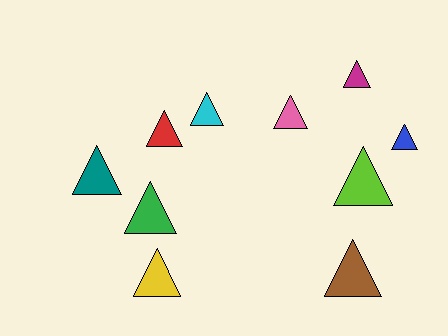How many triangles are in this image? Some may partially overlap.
There are 10 triangles.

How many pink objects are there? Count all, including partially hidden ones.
There is 1 pink object.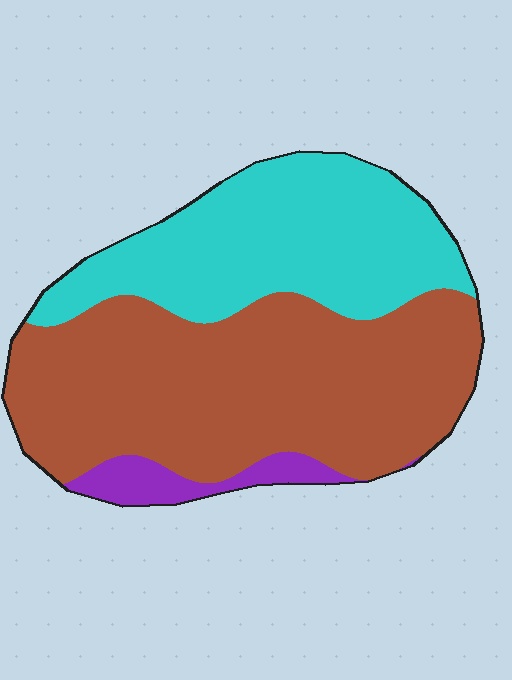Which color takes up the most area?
Brown, at roughly 60%.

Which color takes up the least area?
Purple, at roughly 5%.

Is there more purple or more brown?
Brown.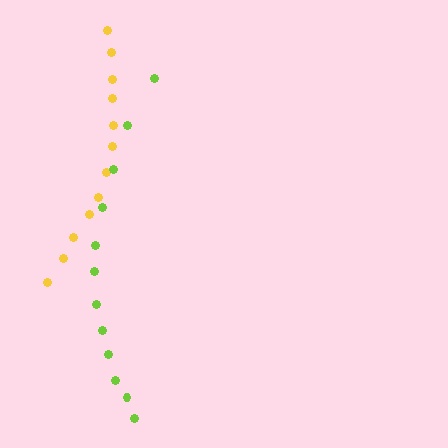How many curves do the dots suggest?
There are 2 distinct paths.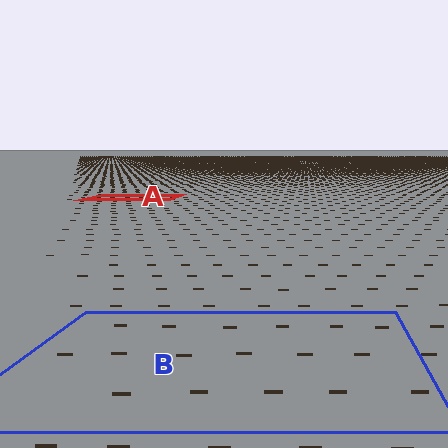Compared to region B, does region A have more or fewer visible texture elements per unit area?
Region A has more texture elements per unit area — they are packed more densely because it is farther away.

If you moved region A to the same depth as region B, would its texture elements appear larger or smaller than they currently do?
They would appear larger. At a closer depth, the same texture elements are projected at a bigger on-screen size.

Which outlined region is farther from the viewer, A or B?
Region A is farther from the viewer — the texture elements inside it appear smaller and more densely packed.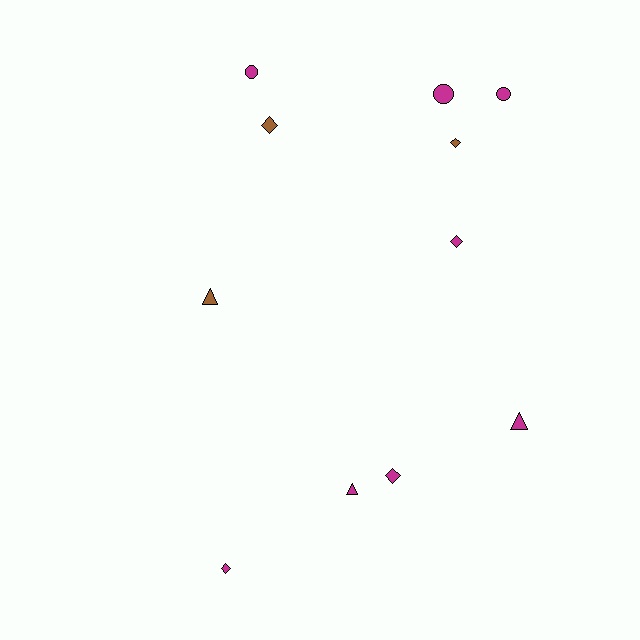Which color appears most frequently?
Magenta, with 8 objects.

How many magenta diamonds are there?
There are 3 magenta diamonds.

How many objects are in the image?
There are 11 objects.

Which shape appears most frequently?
Diamond, with 5 objects.